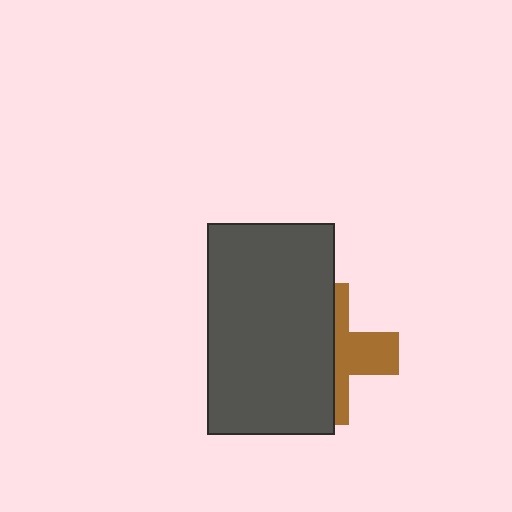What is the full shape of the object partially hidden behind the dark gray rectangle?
The partially hidden object is a brown cross.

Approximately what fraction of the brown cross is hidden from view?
Roughly 61% of the brown cross is hidden behind the dark gray rectangle.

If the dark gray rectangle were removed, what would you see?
You would see the complete brown cross.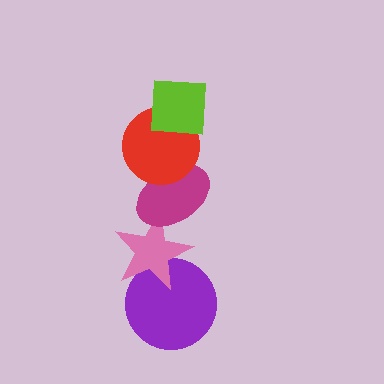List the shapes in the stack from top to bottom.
From top to bottom: the lime square, the red circle, the magenta ellipse, the pink star, the purple circle.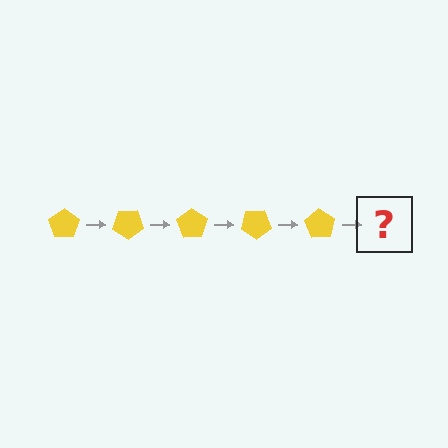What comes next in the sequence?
The next element should be a yellow pentagon rotated 175 degrees.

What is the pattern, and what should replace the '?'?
The pattern is that the pentagon rotates 35 degrees each step. The '?' should be a yellow pentagon rotated 175 degrees.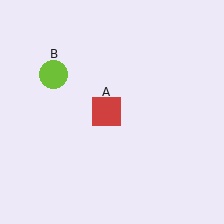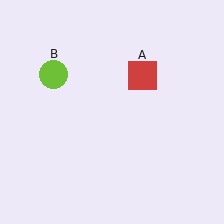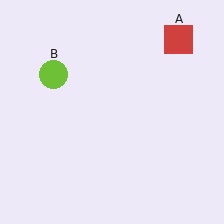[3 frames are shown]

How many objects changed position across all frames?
1 object changed position: red square (object A).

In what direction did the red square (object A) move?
The red square (object A) moved up and to the right.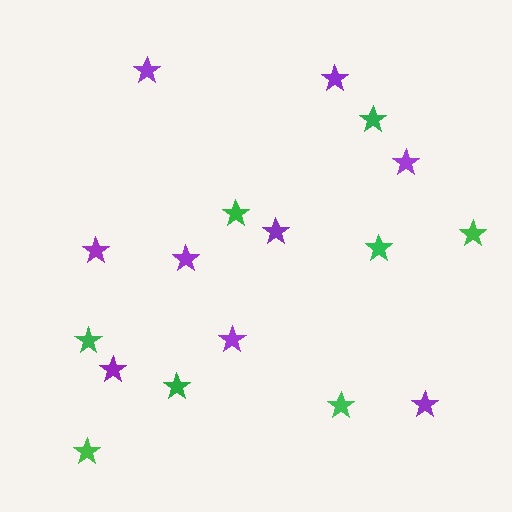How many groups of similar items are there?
There are 2 groups: one group of green stars (8) and one group of purple stars (9).